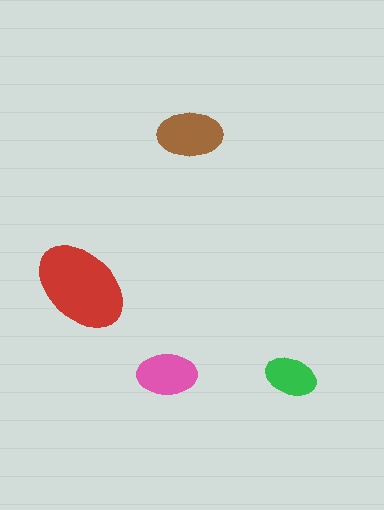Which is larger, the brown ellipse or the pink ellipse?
The brown one.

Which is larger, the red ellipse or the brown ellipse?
The red one.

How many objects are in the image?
There are 4 objects in the image.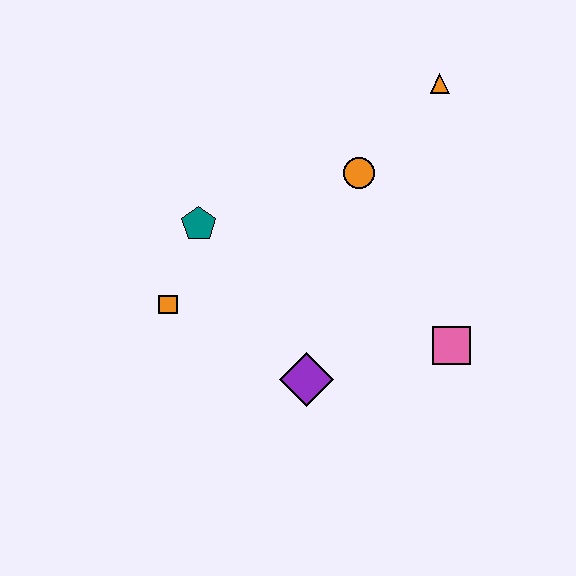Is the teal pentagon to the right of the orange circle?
No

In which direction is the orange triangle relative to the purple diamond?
The orange triangle is above the purple diamond.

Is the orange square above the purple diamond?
Yes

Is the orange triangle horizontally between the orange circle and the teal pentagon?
No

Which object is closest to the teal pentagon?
The orange square is closest to the teal pentagon.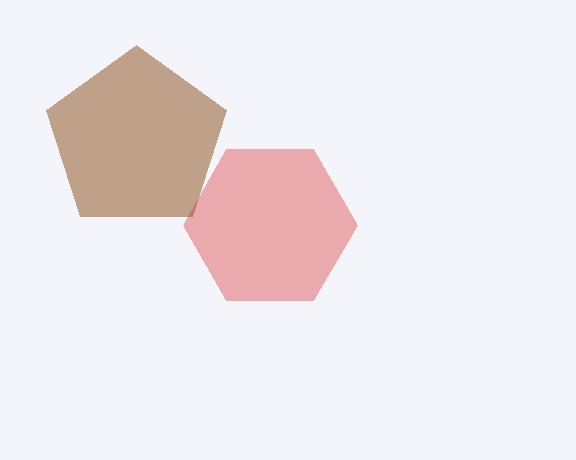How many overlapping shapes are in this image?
There are 2 overlapping shapes in the image.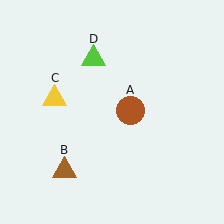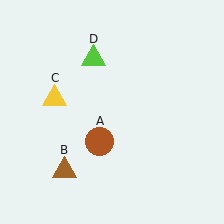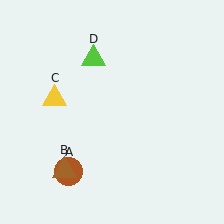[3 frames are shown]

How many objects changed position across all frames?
1 object changed position: brown circle (object A).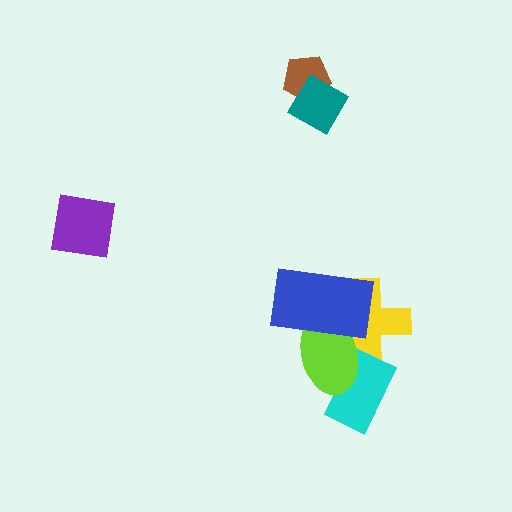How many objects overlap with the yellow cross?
3 objects overlap with the yellow cross.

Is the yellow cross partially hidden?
Yes, it is partially covered by another shape.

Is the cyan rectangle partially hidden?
Yes, it is partially covered by another shape.